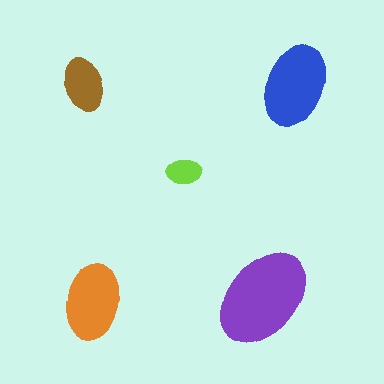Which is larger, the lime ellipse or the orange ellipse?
The orange one.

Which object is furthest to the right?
The blue ellipse is rightmost.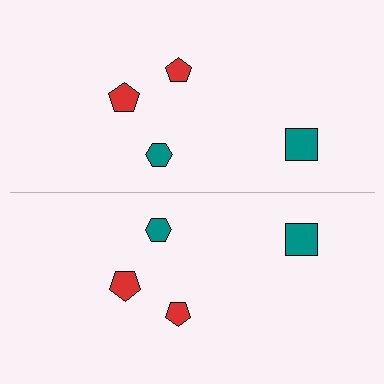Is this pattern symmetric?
Yes, this pattern has bilateral (reflection) symmetry.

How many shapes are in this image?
There are 8 shapes in this image.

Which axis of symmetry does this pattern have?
The pattern has a horizontal axis of symmetry running through the center of the image.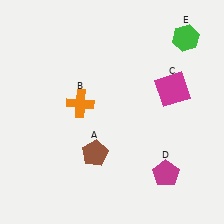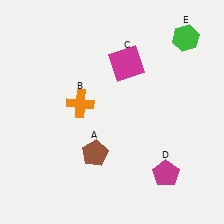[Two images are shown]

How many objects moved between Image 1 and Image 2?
1 object moved between the two images.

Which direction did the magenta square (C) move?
The magenta square (C) moved left.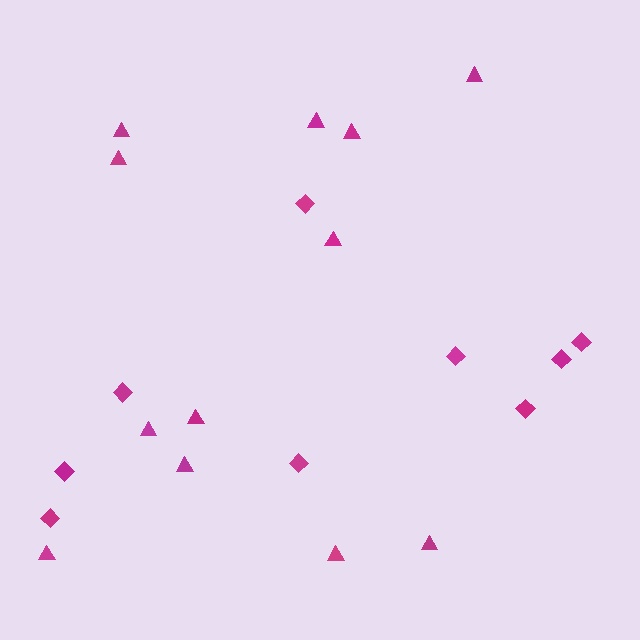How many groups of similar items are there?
There are 2 groups: one group of triangles (12) and one group of diamonds (9).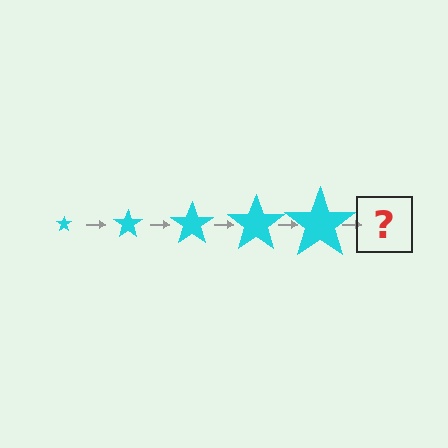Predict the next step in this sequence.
The next step is a cyan star, larger than the previous one.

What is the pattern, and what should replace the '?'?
The pattern is that the star gets progressively larger each step. The '?' should be a cyan star, larger than the previous one.